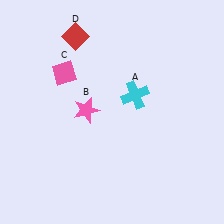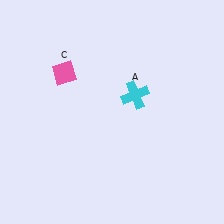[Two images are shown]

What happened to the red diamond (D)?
The red diamond (D) was removed in Image 2. It was in the top-left area of Image 1.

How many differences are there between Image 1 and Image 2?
There are 2 differences between the two images.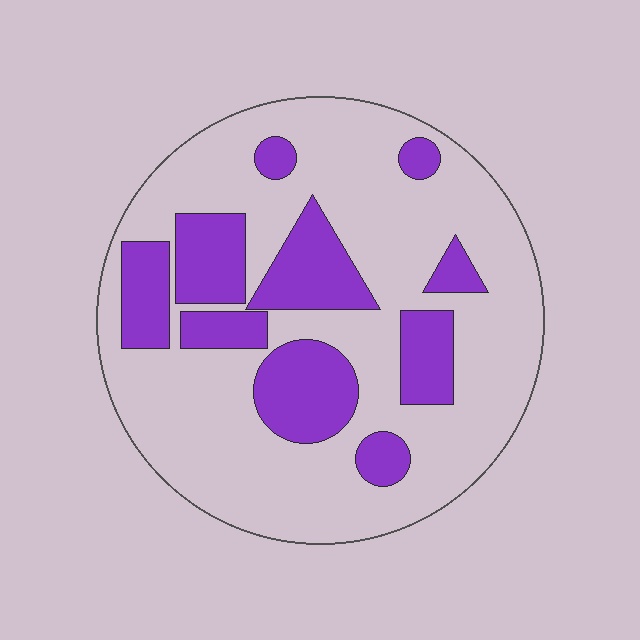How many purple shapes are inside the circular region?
10.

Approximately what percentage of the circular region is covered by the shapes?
Approximately 30%.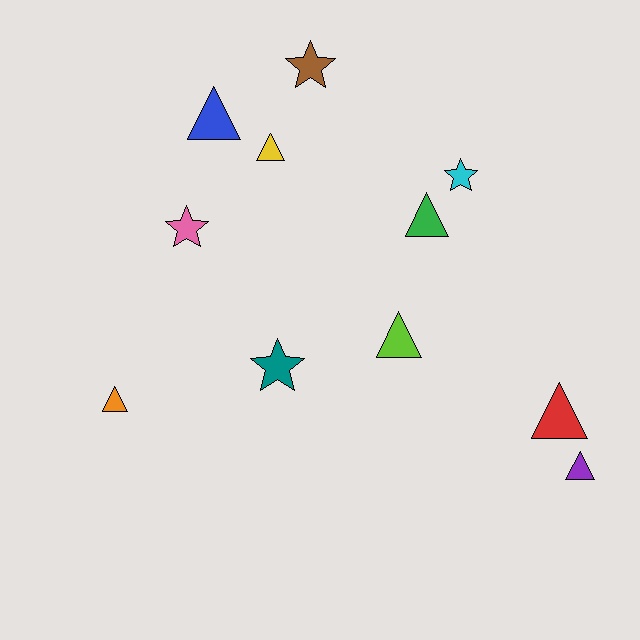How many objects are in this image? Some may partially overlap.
There are 11 objects.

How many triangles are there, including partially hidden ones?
There are 7 triangles.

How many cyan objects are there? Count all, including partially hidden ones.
There is 1 cyan object.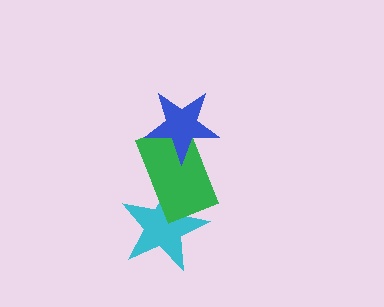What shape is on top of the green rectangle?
The blue star is on top of the green rectangle.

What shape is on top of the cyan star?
The green rectangle is on top of the cyan star.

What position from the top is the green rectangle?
The green rectangle is 2nd from the top.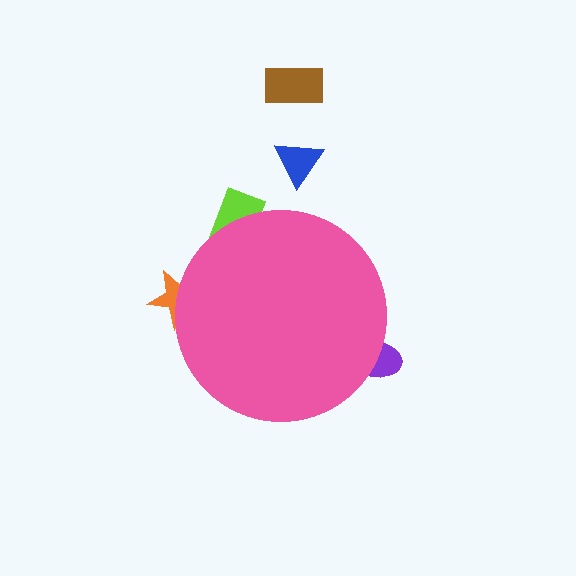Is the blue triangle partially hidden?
No, the blue triangle is fully visible.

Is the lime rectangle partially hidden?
Yes, the lime rectangle is partially hidden behind the pink circle.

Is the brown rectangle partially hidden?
No, the brown rectangle is fully visible.